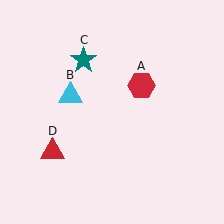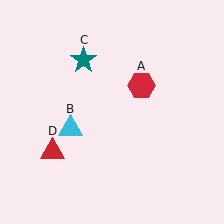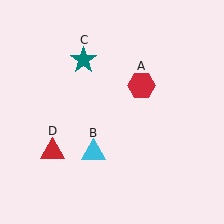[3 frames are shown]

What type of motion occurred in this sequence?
The cyan triangle (object B) rotated counterclockwise around the center of the scene.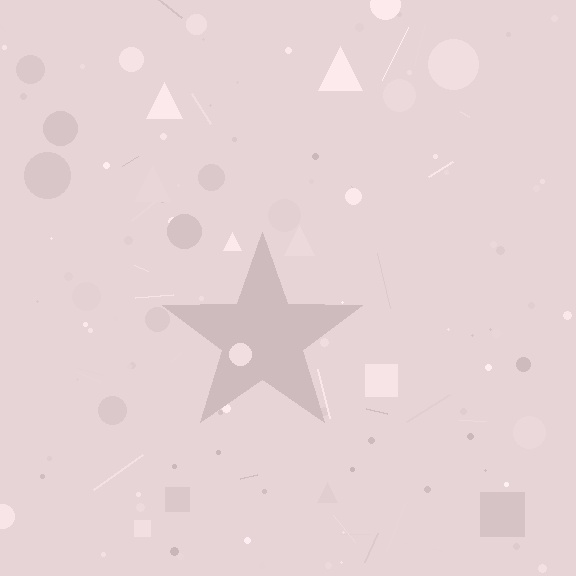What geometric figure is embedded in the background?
A star is embedded in the background.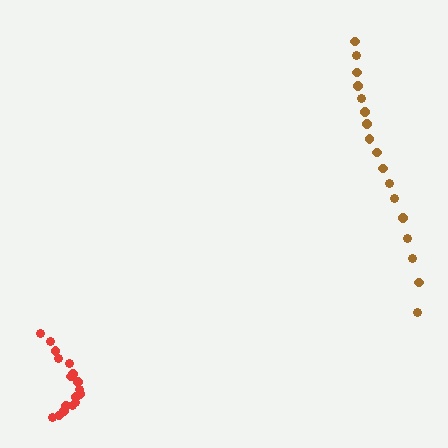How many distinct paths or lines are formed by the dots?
There are 2 distinct paths.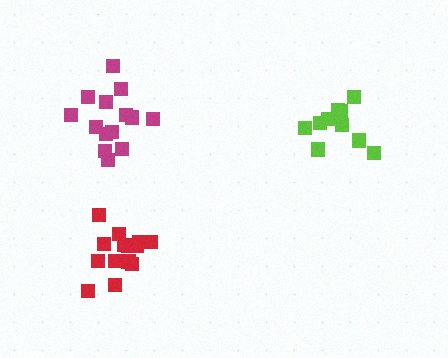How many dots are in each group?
Group 1: 15 dots, Group 2: 14 dots, Group 3: 10 dots (39 total).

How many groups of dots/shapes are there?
There are 3 groups.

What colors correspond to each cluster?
The clusters are colored: red, magenta, lime.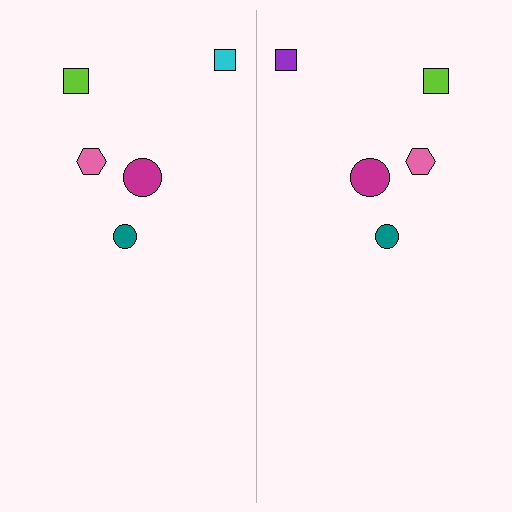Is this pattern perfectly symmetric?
No, the pattern is not perfectly symmetric. The purple square on the right side breaks the symmetry — its mirror counterpart is cyan.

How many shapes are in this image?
There are 10 shapes in this image.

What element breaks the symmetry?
The purple square on the right side breaks the symmetry — its mirror counterpart is cyan.